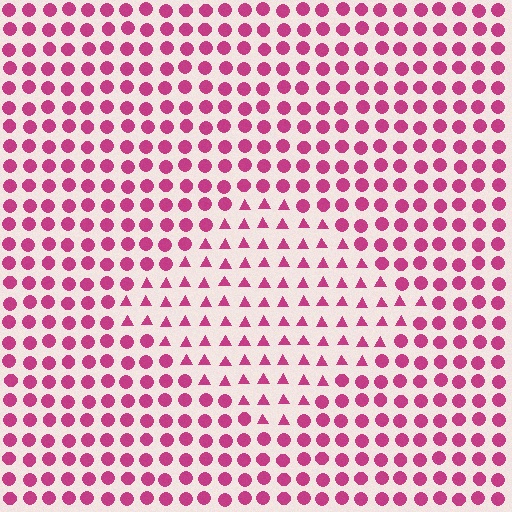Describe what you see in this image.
The image is filled with small magenta elements arranged in a uniform grid. A diamond-shaped region contains triangles, while the surrounding area contains circles. The boundary is defined purely by the change in element shape.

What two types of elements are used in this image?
The image uses triangles inside the diamond region and circles outside it.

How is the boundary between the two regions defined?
The boundary is defined by a change in element shape: triangles inside vs. circles outside. All elements share the same color and spacing.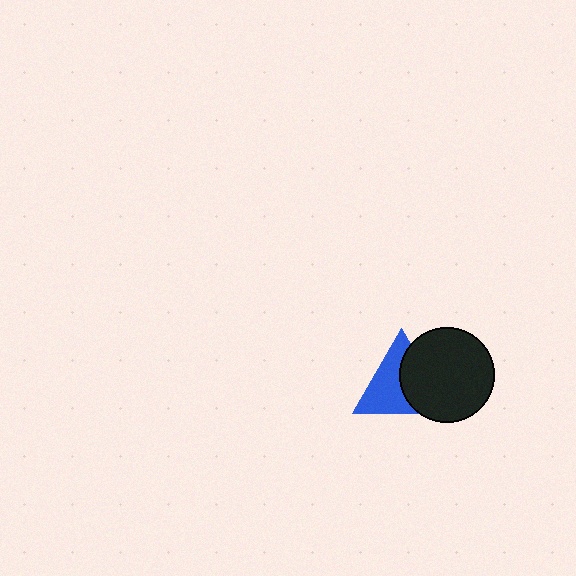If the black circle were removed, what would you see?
You would see the complete blue triangle.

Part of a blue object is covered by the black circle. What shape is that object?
It is a triangle.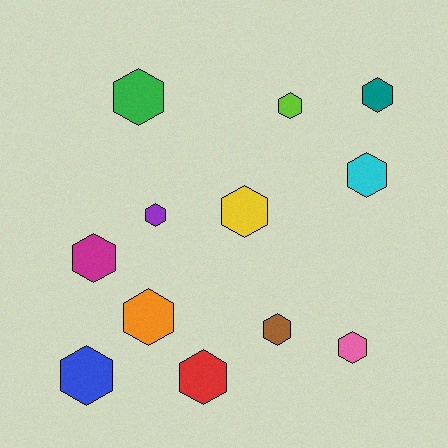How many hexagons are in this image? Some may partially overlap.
There are 12 hexagons.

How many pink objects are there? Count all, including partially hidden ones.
There is 1 pink object.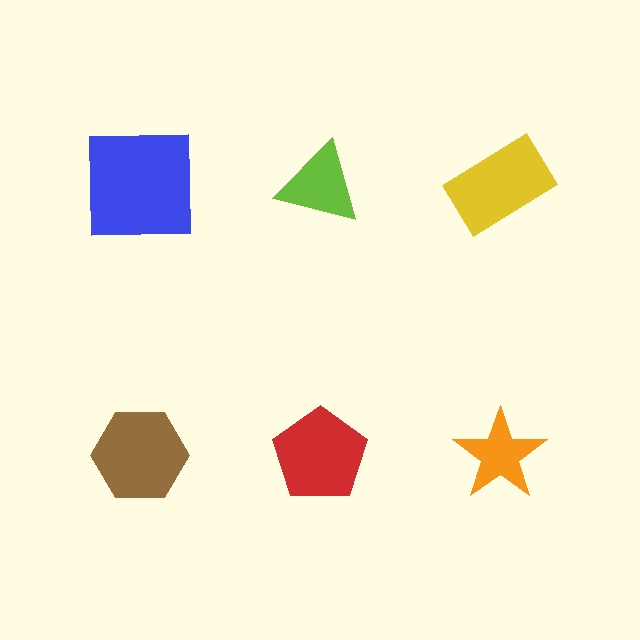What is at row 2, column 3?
An orange star.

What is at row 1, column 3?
A yellow rectangle.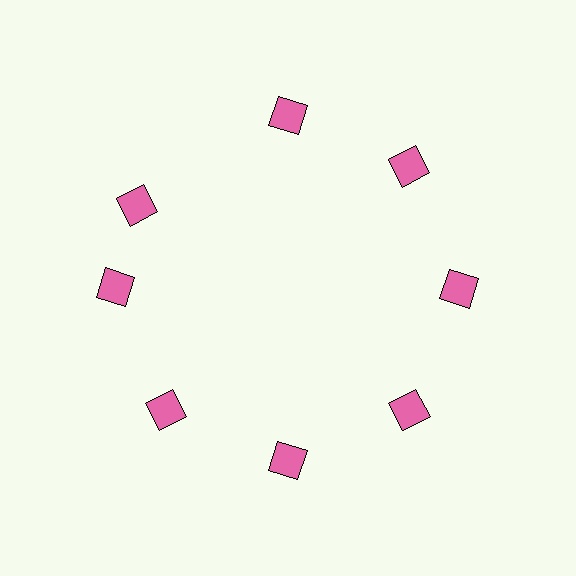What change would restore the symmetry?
The symmetry would be restored by rotating it back into even spacing with its neighbors so that all 8 diamonds sit at equal angles and equal distance from the center.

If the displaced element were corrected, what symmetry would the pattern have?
It would have 8-fold rotational symmetry — the pattern would map onto itself every 45 degrees.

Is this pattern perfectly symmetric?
No. The 8 pink diamonds are arranged in a ring, but one element near the 10 o'clock position is rotated out of alignment along the ring, breaking the 8-fold rotational symmetry.